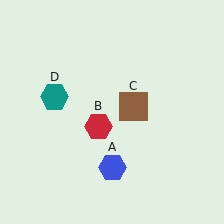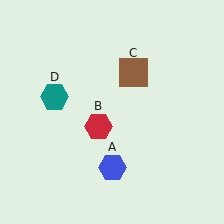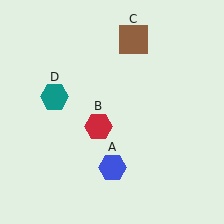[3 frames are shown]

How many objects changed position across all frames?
1 object changed position: brown square (object C).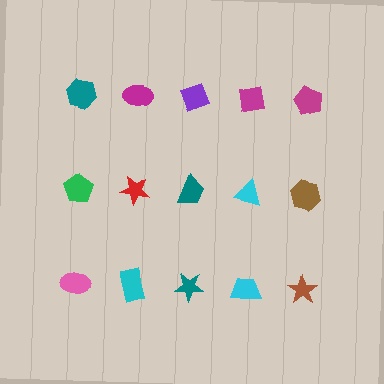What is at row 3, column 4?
A cyan trapezoid.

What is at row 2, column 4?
A cyan triangle.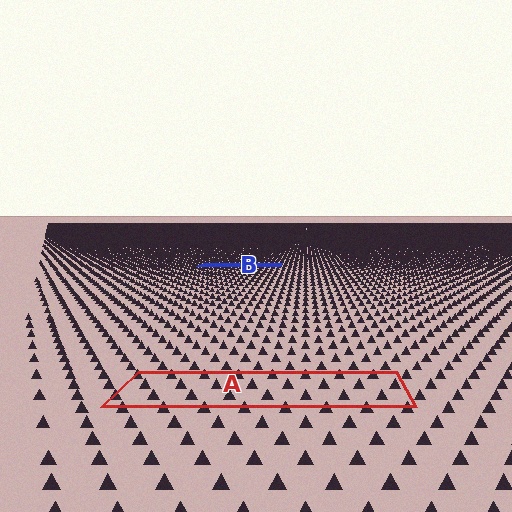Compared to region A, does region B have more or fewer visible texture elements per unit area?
Region B has more texture elements per unit area — they are packed more densely because it is farther away.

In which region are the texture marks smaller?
The texture marks are smaller in region B, because it is farther away.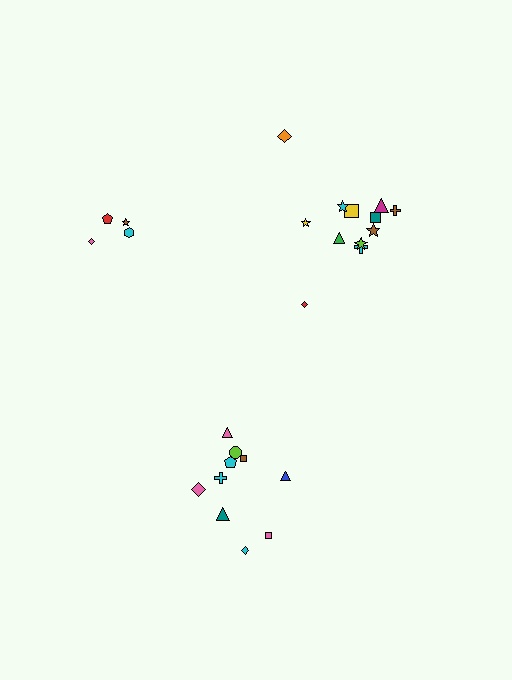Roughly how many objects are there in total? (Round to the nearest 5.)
Roughly 25 objects in total.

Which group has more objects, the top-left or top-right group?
The top-right group.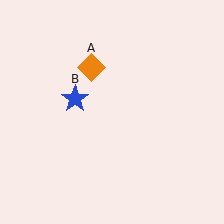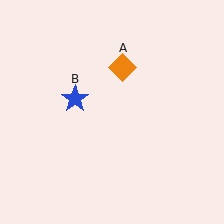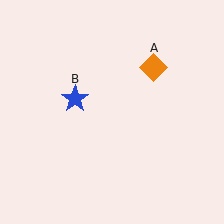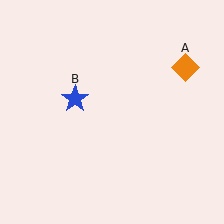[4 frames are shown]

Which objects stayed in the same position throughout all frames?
Blue star (object B) remained stationary.